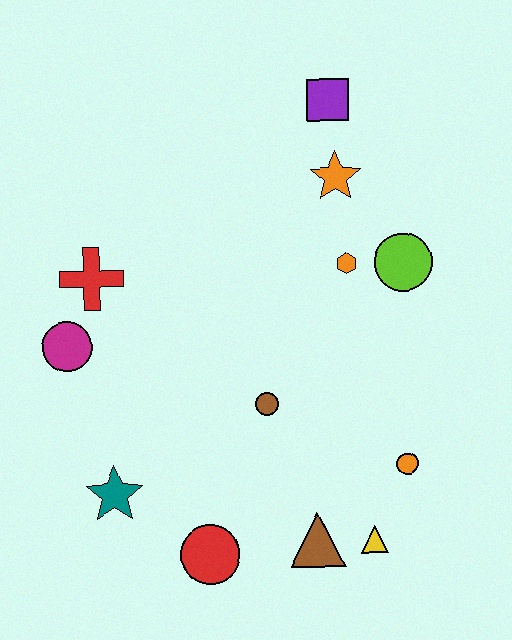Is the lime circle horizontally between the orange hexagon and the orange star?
No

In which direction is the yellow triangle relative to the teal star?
The yellow triangle is to the right of the teal star.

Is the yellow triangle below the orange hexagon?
Yes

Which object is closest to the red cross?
The magenta circle is closest to the red cross.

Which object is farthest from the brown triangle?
The purple square is farthest from the brown triangle.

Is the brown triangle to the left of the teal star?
No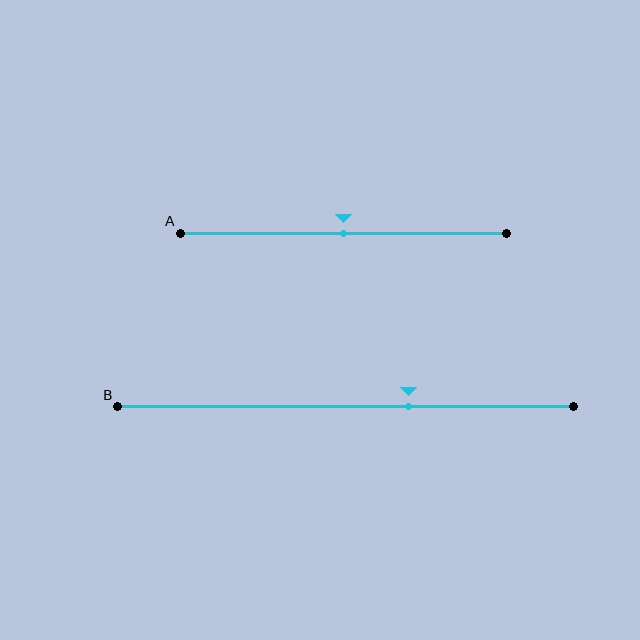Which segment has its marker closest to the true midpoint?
Segment A has its marker closest to the true midpoint.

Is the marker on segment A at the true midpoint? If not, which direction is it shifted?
Yes, the marker on segment A is at the true midpoint.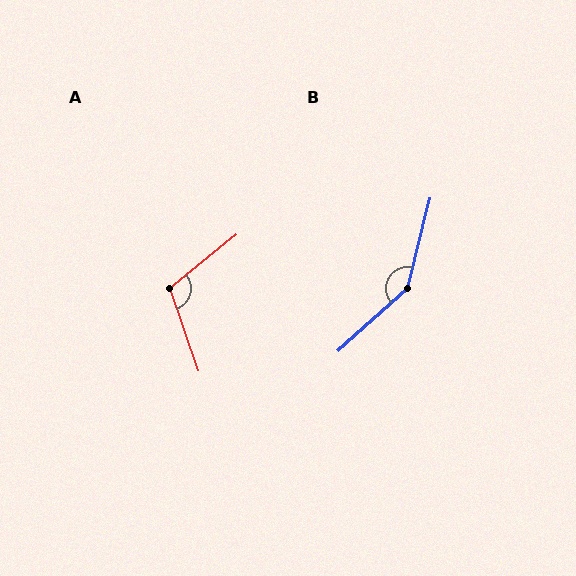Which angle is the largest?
B, at approximately 146 degrees.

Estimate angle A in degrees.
Approximately 110 degrees.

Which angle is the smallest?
A, at approximately 110 degrees.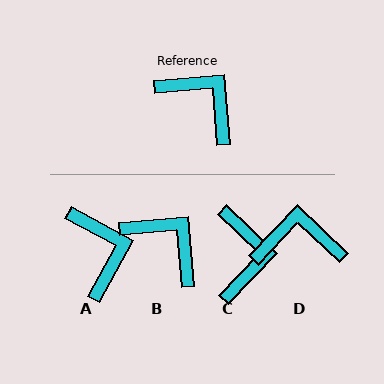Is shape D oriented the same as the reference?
No, it is off by about 42 degrees.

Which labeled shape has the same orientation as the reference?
B.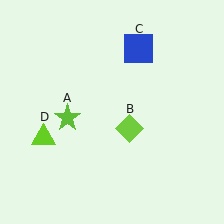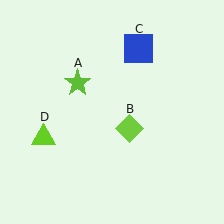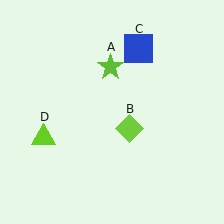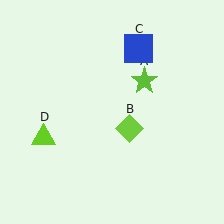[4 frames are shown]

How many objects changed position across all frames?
1 object changed position: lime star (object A).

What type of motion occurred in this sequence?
The lime star (object A) rotated clockwise around the center of the scene.